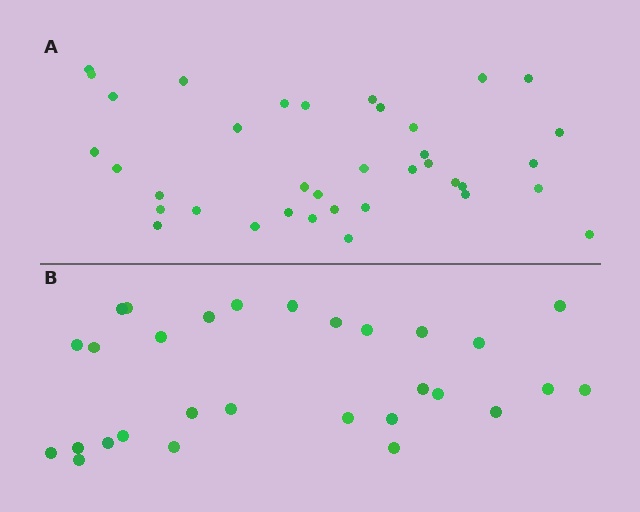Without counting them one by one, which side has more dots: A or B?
Region A (the top region) has more dots.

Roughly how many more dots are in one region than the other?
Region A has roughly 8 or so more dots than region B.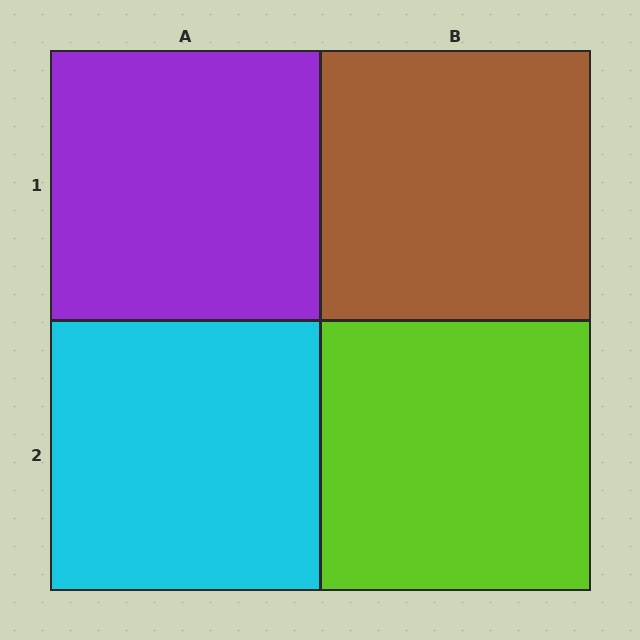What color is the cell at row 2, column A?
Cyan.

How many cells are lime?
1 cell is lime.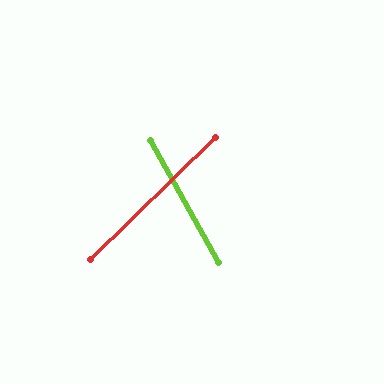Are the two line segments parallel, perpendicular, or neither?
Neither parallel nor perpendicular — they differ by about 75°.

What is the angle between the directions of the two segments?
Approximately 75 degrees.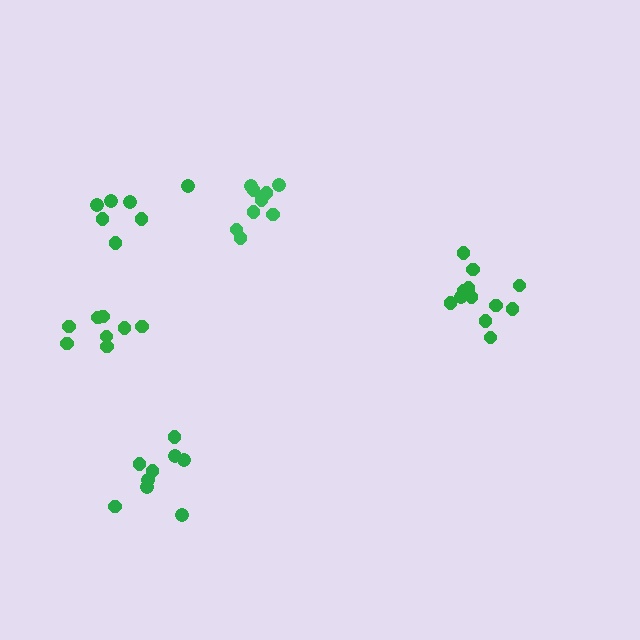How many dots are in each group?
Group 1: 8 dots, Group 2: 7 dots, Group 3: 12 dots, Group 4: 9 dots, Group 5: 9 dots (45 total).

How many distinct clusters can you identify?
There are 5 distinct clusters.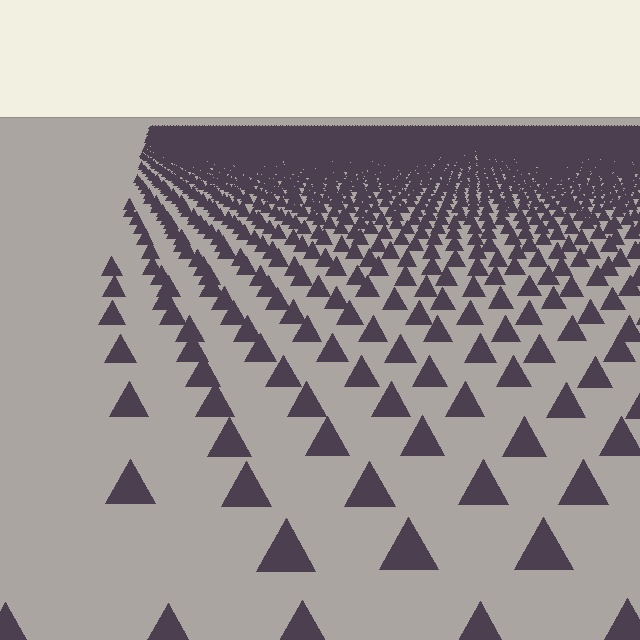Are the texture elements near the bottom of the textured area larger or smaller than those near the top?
Larger. Near the bottom, elements are closer to the viewer and appear at a bigger on-screen size.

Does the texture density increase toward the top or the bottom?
Density increases toward the top.